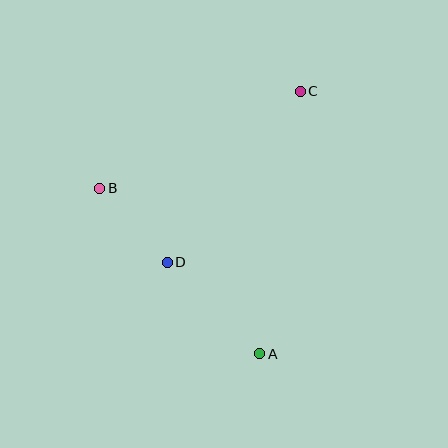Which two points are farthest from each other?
Points A and C are farthest from each other.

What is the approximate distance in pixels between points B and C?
The distance between B and C is approximately 223 pixels.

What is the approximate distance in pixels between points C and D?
The distance between C and D is approximately 217 pixels.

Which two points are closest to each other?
Points B and D are closest to each other.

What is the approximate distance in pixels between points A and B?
The distance between A and B is approximately 230 pixels.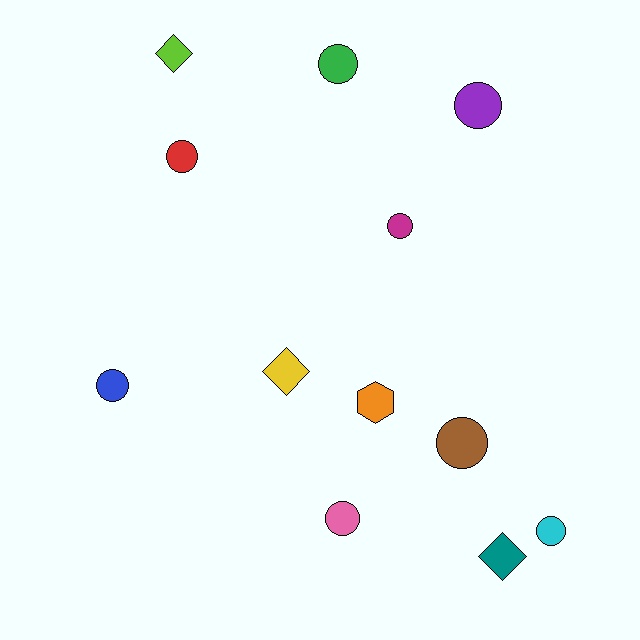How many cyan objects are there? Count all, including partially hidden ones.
There is 1 cyan object.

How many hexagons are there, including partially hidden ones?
There is 1 hexagon.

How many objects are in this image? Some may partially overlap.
There are 12 objects.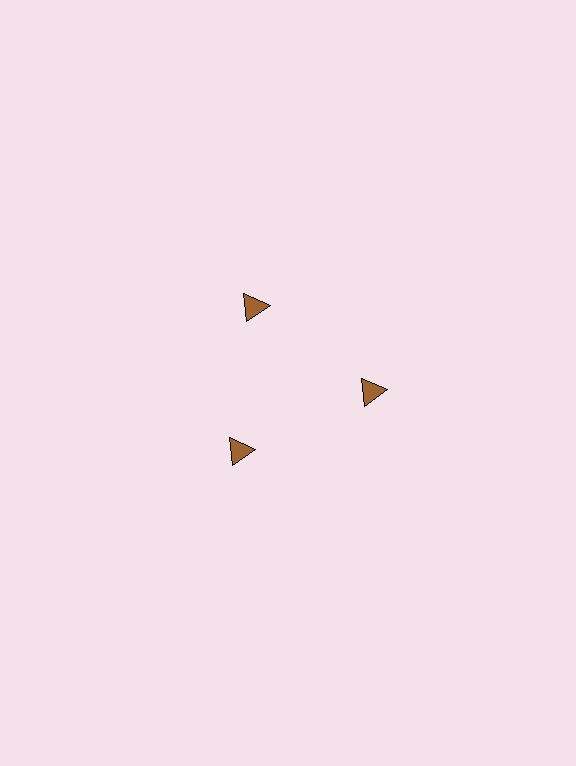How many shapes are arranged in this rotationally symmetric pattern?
There are 3 shapes, arranged in 3 groups of 1.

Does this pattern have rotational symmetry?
Yes, this pattern has 3-fold rotational symmetry. It looks the same after rotating 120 degrees around the center.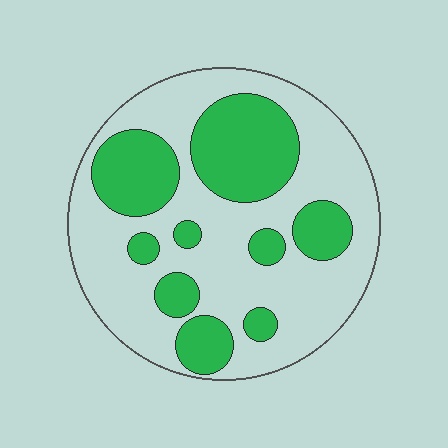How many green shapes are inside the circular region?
9.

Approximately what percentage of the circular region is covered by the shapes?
Approximately 35%.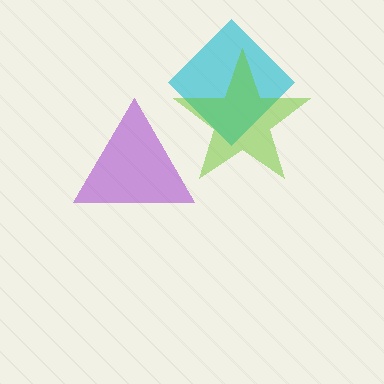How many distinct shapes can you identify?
There are 3 distinct shapes: a cyan diamond, a purple triangle, a lime star.